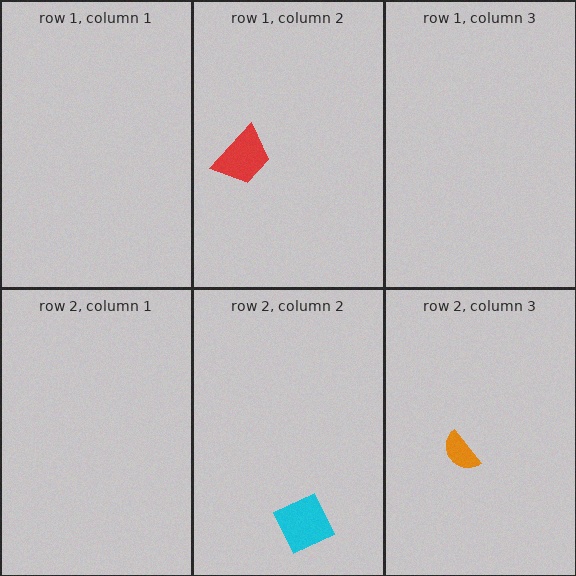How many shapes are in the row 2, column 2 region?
1.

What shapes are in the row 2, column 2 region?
The cyan diamond.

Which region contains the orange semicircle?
The row 2, column 3 region.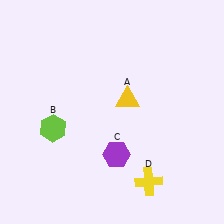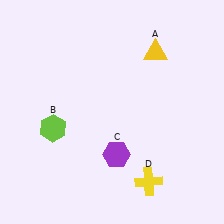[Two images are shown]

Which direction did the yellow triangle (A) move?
The yellow triangle (A) moved up.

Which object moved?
The yellow triangle (A) moved up.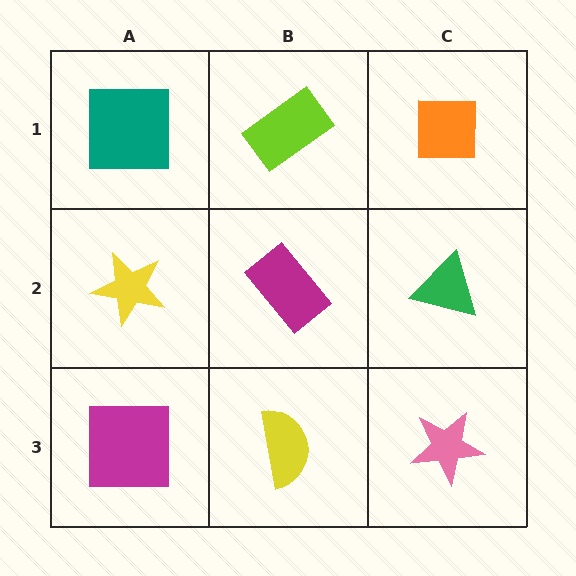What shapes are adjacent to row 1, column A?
A yellow star (row 2, column A), a lime rectangle (row 1, column B).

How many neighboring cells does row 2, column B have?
4.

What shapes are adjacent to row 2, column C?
An orange square (row 1, column C), a pink star (row 3, column C), a magenta rectangle (row 2, column B).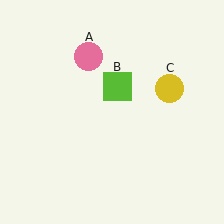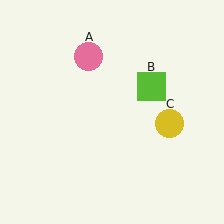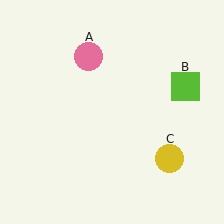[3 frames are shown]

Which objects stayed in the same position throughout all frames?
Pink circle (object A) remained stationary.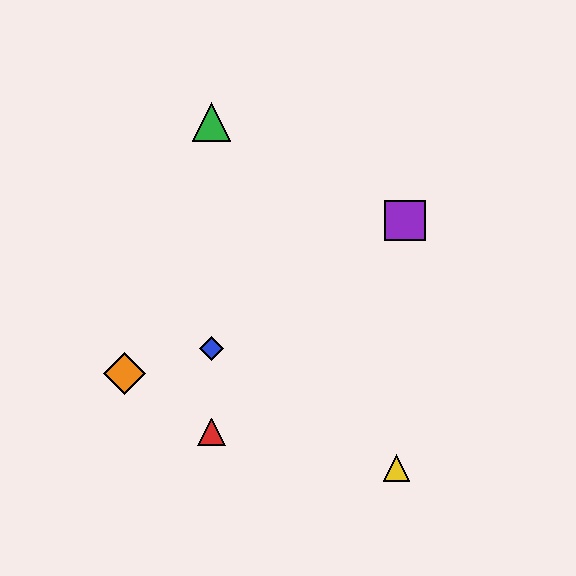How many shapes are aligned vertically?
3 shapes (the red triangle, the blue diamond, the green triangle) are aligned vertically.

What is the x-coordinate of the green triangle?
The green triangle is at x≈211.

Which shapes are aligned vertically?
The red triangle, the blue diamond, the green triangle are aligned vertically.